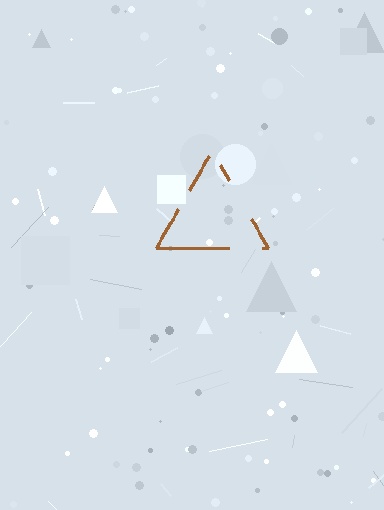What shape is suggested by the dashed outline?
The dashed outline suggests a triangle.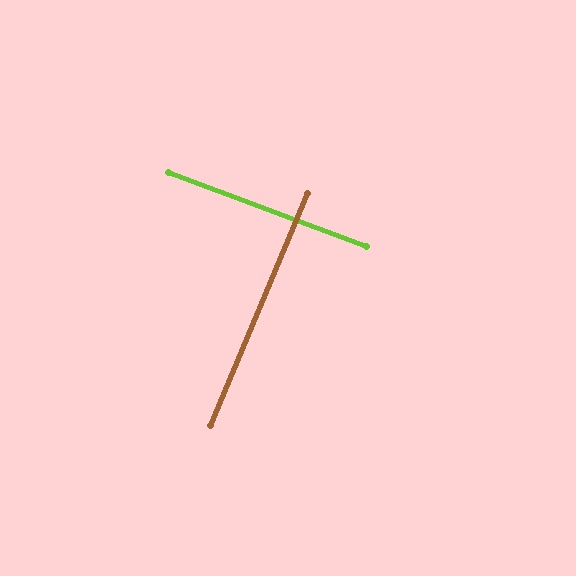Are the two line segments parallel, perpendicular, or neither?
Perpendicular — they meet at approximately 88°.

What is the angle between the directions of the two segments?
Approximately 88 degrees.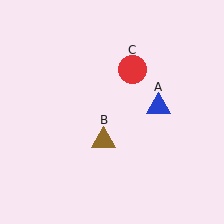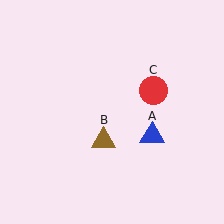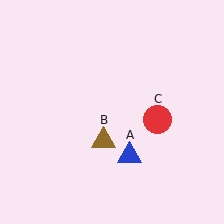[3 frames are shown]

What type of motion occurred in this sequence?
The blue triangle (object A), red circle (object C) rotated clockwise around the center of the scene.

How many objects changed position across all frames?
2 objects changed position: blue triangle (object A), red circle (object C).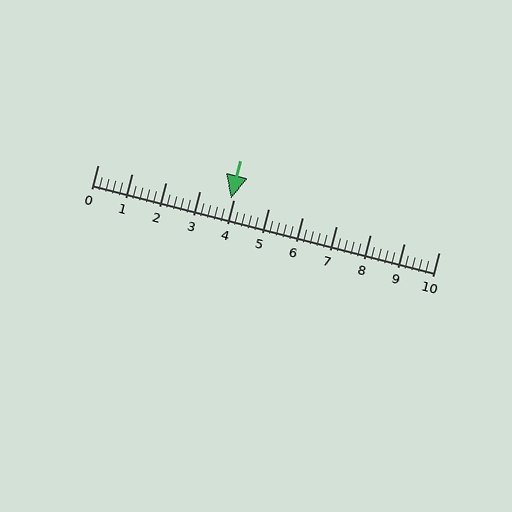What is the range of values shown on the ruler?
The ruler shows values from 0 to 10.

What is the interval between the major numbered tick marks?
The major tick marks are spaced 1 units apart.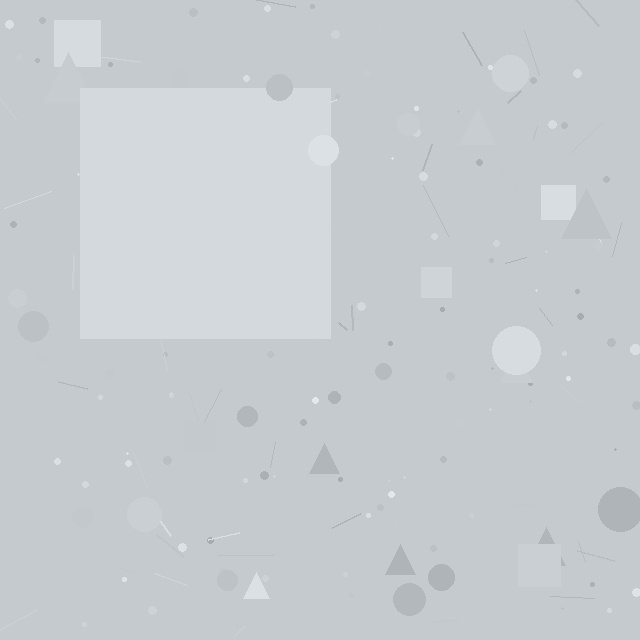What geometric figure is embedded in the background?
A square is embedded in the background.